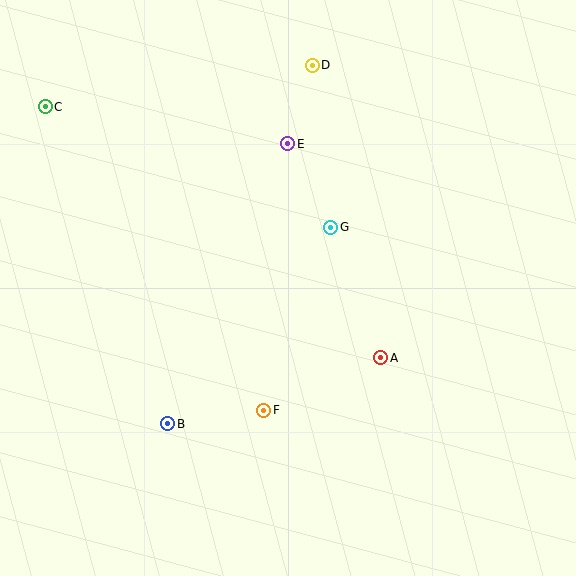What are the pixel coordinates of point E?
Point E is at (288, 144).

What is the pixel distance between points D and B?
The distance between D and B is 387 pixels.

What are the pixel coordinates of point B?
Point B is at (168, 424).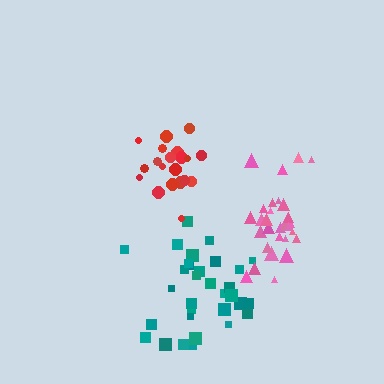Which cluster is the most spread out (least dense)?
Teal.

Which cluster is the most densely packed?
Pink.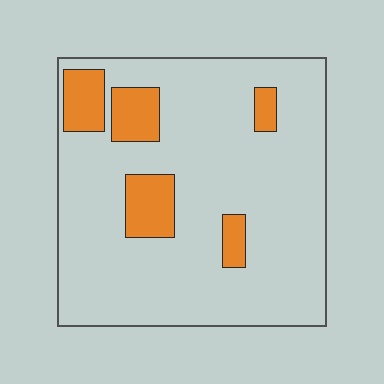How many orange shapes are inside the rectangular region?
5.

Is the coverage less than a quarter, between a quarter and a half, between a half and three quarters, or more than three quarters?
Less than a quarter.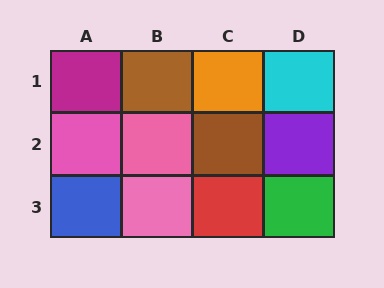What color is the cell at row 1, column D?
Cyan.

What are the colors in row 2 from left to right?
Pink, pink, brown, purple.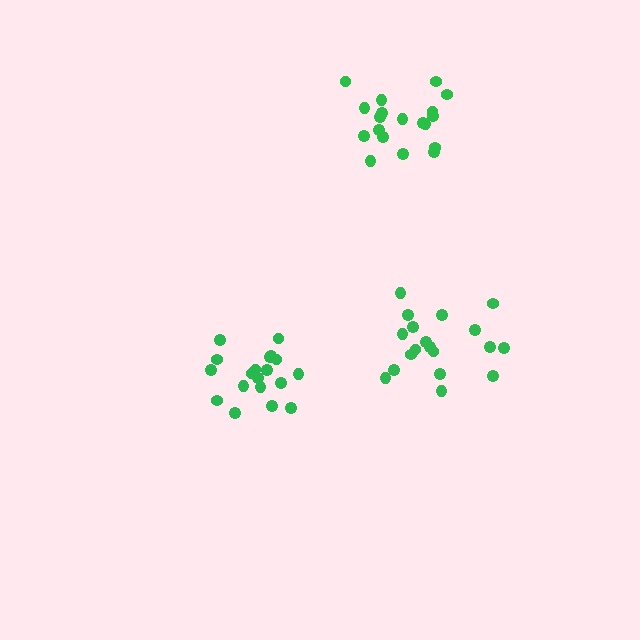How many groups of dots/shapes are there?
There are 3 groups.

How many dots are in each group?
Group 1: 19 dots, Group 2: 19 dots, Group 3: 19 dots (57 total).